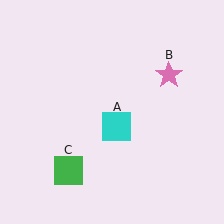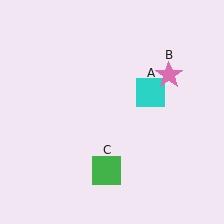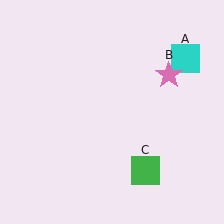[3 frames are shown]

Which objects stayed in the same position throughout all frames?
Pink star (object B) remained stationary.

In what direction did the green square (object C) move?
The green square (object C) moved right.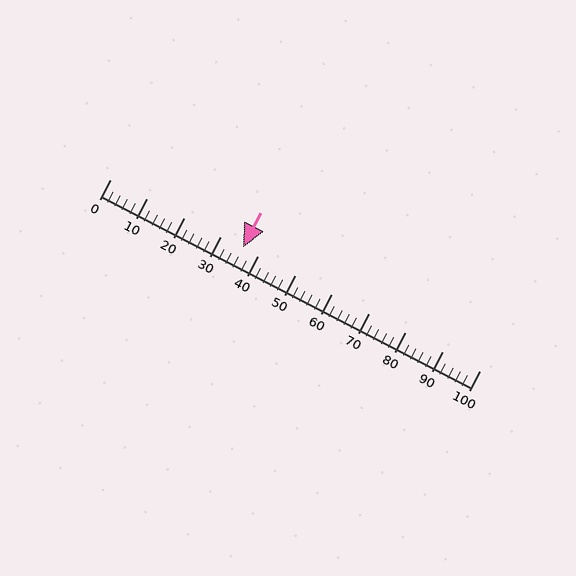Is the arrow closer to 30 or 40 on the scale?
The arrow is closer to 40.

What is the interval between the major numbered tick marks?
The major tick marks are spaced 10 units apart.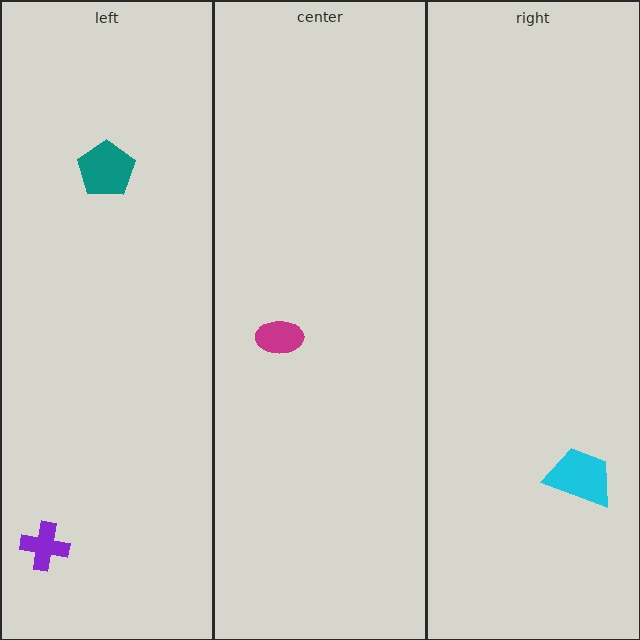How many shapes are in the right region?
1.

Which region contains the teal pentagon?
The left region.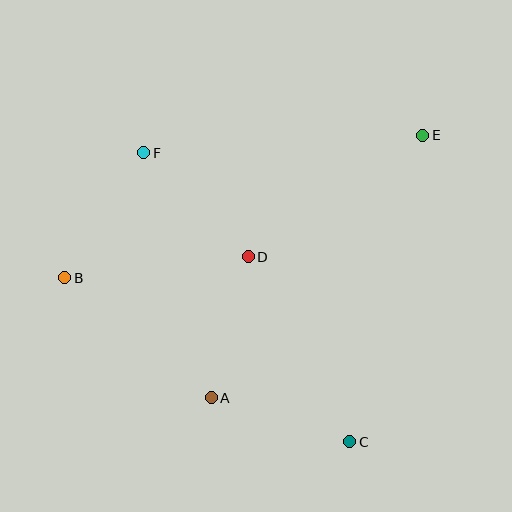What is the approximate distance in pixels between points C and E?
The distance between C and E is approximately 315 pixels.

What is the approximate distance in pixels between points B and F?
The distance between B and F is approximately 148 pixels.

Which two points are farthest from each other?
Points B and E are farthest from each other.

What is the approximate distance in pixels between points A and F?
The distance between A and F is approximately 254 pixels.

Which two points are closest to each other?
Points A and C are closest to each other.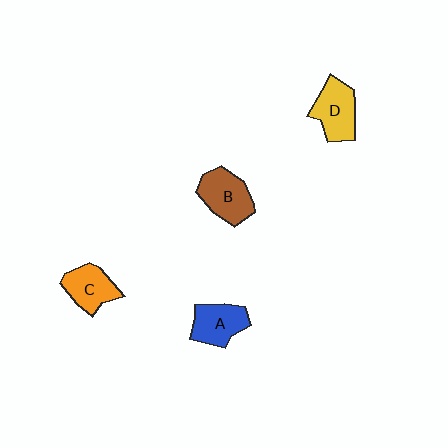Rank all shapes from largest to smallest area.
From largest to smallest: B (brown), D (yellow), A (blue), C (orange).